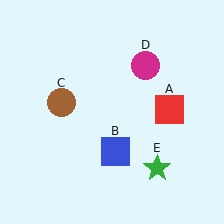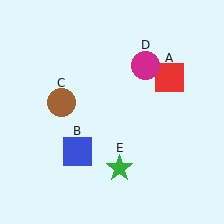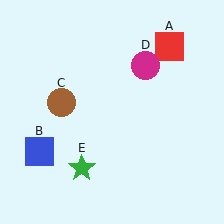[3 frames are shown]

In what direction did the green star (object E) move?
The green star (object E) moved left.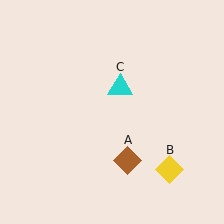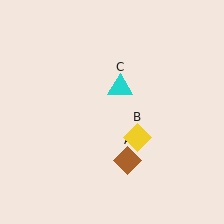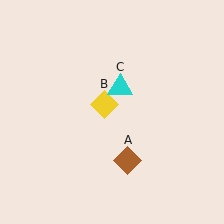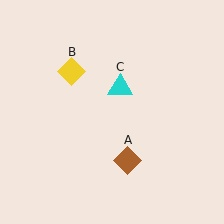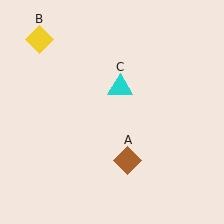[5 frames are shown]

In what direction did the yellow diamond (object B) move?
The yellow diamond (object B) moved up and to the left.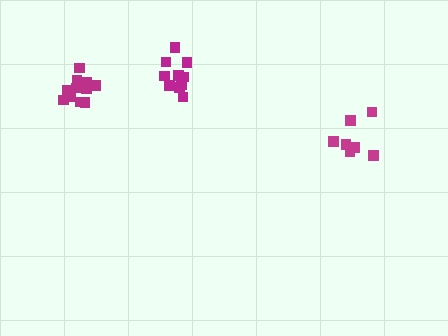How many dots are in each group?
Group 1: 10 dots, Group 2: 11 dots, Group 3: 7 dots (28 total).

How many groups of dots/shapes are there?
There are 3 groups.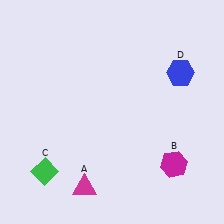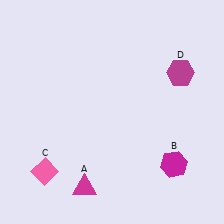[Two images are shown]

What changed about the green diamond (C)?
In Image 1, C is green. In Image 2, it changed to pink.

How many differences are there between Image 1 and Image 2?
There are 2 differences between the two images.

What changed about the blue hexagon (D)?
In Image 1, D is blue. In Image 2, it changed to magenta.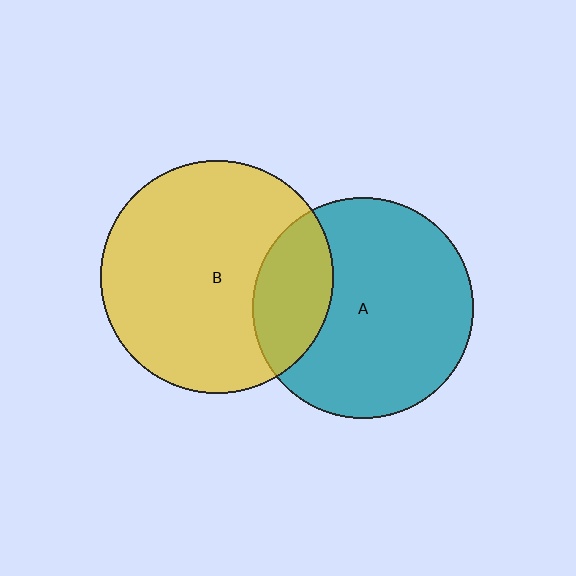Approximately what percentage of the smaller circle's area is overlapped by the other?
Approximately 25%.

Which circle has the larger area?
Circle B (yellow).